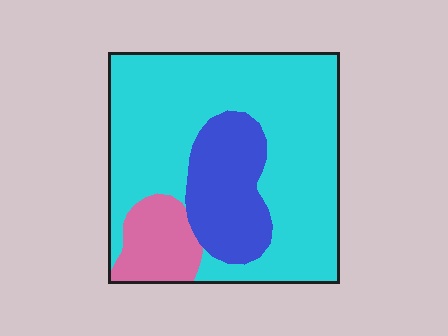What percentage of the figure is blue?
Blue covers 20% of the figure.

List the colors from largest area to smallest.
From largest to smallest: cyan, blue, pink.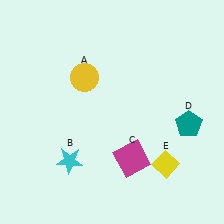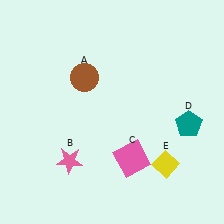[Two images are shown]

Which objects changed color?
A changed from yellow to brown. B changed from cyan to pink. C changed from magenta to pink.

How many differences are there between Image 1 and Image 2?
There are 3 differences between the two images.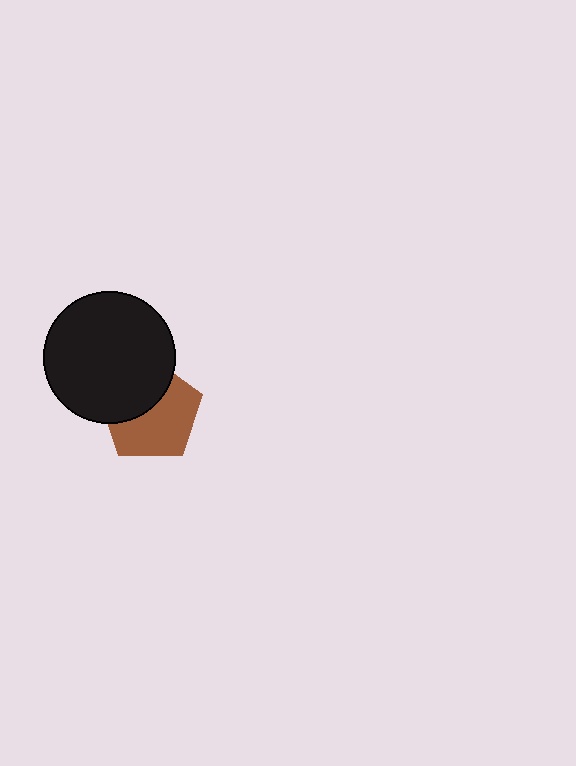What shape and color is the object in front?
The object in front is a black circle.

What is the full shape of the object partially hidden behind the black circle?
The partially hidden object is a brown pentagon.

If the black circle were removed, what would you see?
You would see the complete brown pentagon.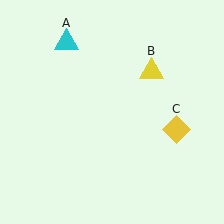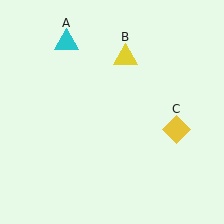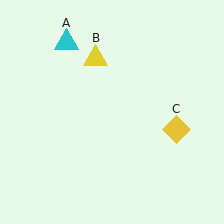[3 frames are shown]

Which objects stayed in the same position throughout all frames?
Cyan triangle (object A) and yellow diamond (object C) remained stationary.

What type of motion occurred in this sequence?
The yellow triangle (object B) rotated counterclockwise around the center of the scene.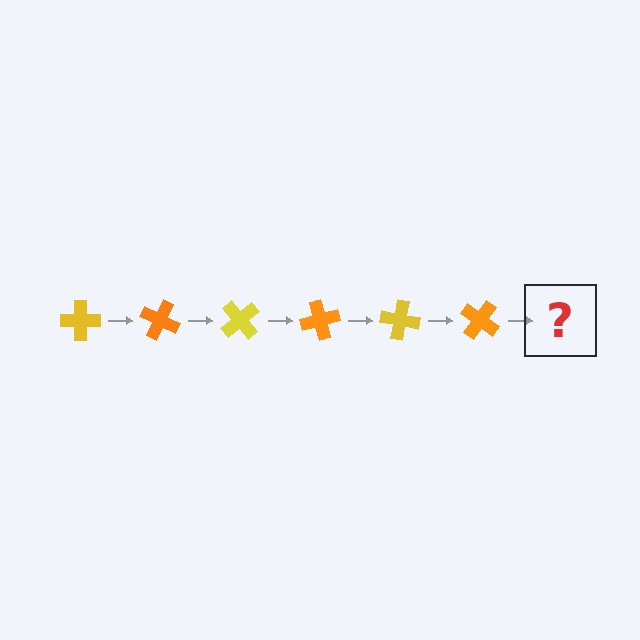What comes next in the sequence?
The next element should be a yellow cross, rotated 150 degrees from the start.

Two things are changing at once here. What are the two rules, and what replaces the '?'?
The two rules are that it rotates 25 degrees each step and the color cycles through yellow and orange. The '?' should be a yellow cross, rotated 150 degrees from the start.